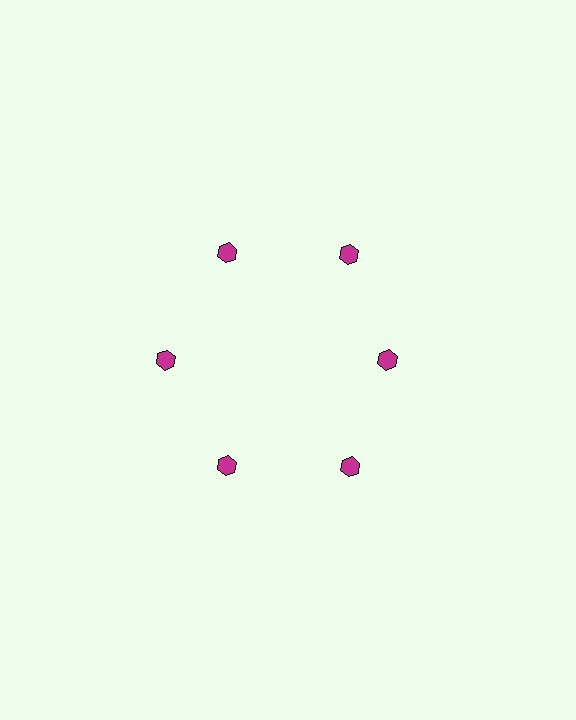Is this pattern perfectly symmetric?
No. The 6 magenta hexagons are arranged in a ring, but one element near the 3 o'clock position is pulled inward toward the center, breaking the 6-fold rotational symmetry.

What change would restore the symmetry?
The symmetry would be restored by moving it outward, back onto the ring so that all 6 hexagons sit at equal angles and equal distance from the center.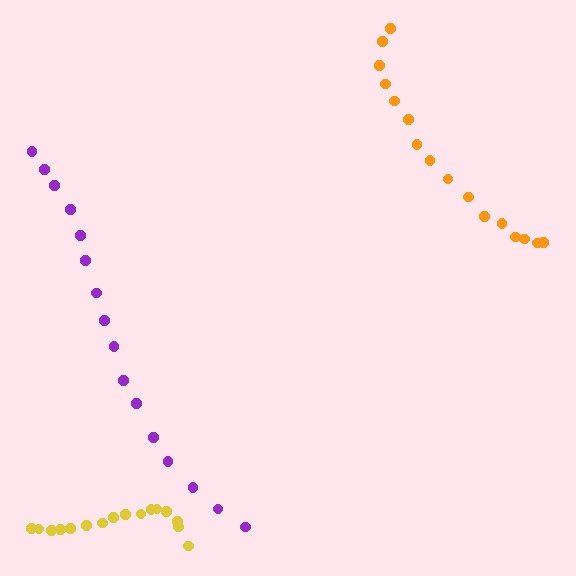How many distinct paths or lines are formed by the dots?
There are 3 distinct paths.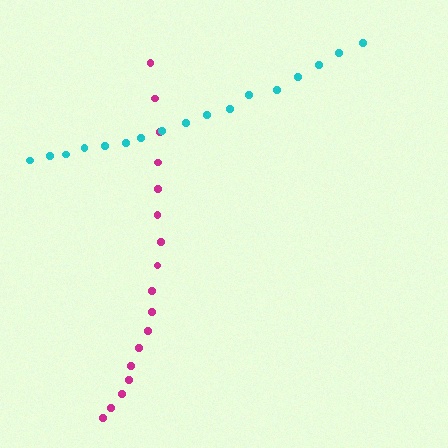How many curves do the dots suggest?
There are 2 distinct paths.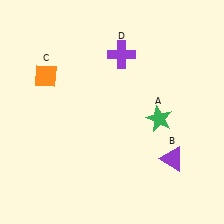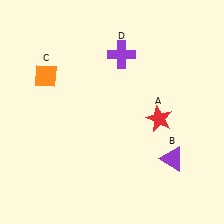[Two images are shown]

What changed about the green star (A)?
In Image 1, A is green. In Image 2, it changed to red.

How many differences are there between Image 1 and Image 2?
There is 1 difference between the two images.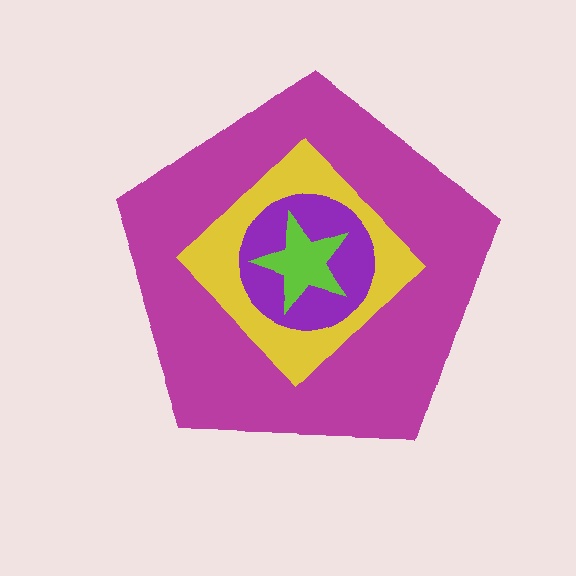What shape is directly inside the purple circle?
The lime star.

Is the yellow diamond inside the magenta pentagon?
Yes.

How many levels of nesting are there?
4.